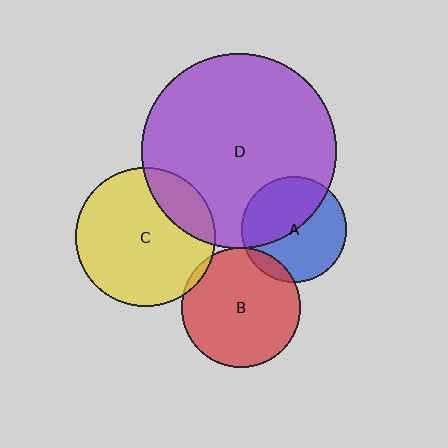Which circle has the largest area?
Circle D (purple).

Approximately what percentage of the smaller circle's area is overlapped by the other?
Approximately 45%.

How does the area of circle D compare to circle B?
Approximately 2.7 times.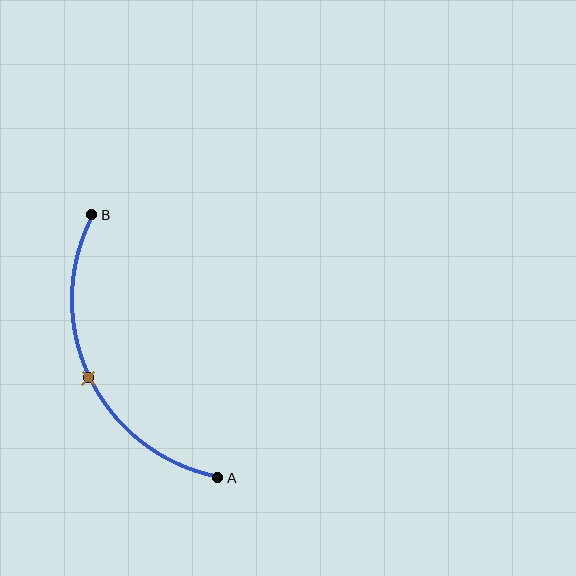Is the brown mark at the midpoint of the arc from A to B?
Yes. The brown mark lies on the arc at equal arc-length from both A and B — it is the arc midpoint.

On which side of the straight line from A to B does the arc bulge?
The arc bulges to the left of the straight line connecting A and B.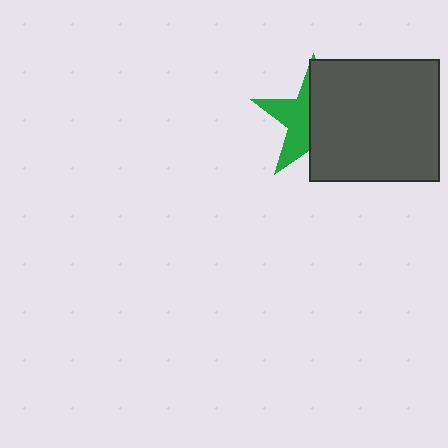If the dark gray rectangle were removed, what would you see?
You would see the complete green star.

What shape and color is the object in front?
The object in front is a dark gray rectangle.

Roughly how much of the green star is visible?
A small part of it is visible (roughly 43%).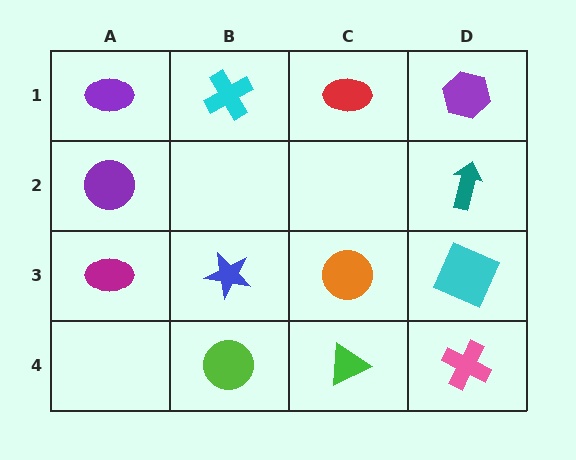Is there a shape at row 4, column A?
No, that cell is empty.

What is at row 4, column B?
A lime circle.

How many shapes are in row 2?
2 shapes.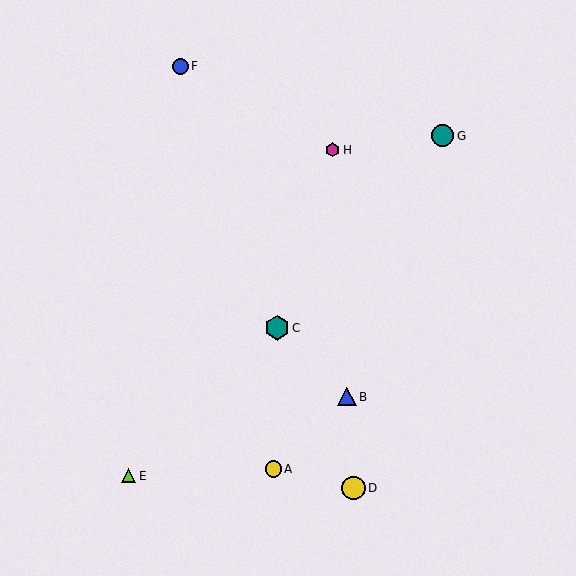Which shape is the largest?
The teal hexagon (labeled C) is the largest.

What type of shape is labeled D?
Shape D is a yellow circle.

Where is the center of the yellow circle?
The center of the yellow circle is at (353, 488).